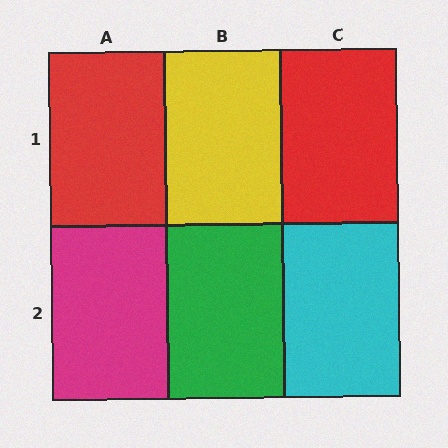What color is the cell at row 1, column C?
Red.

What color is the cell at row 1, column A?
Red.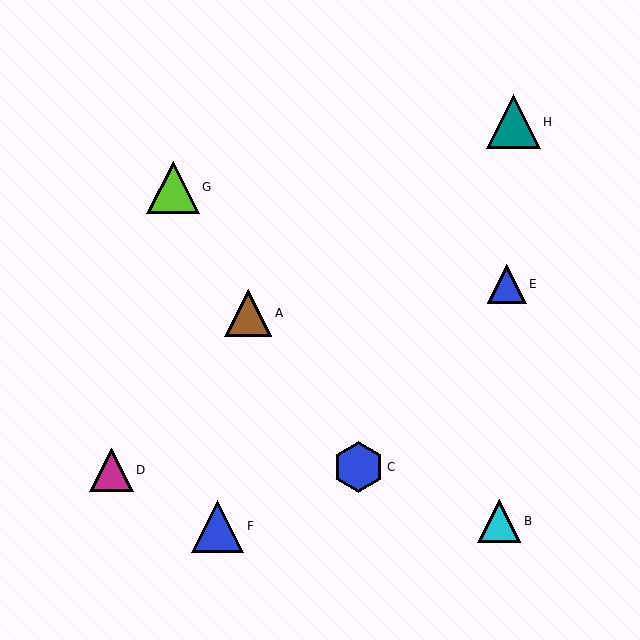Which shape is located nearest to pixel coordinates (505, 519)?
The cyan triangle (labeled B) at (499, 521) is nearest to that location.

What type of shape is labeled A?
Shape A is a brown triangle.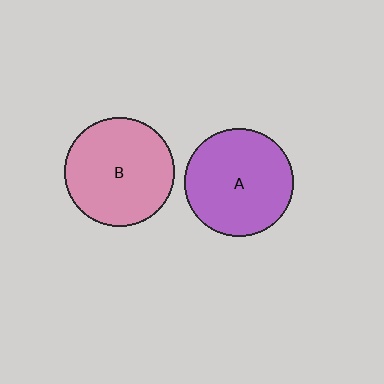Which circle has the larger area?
Circle B (pink).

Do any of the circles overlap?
No, none of the circles overlap.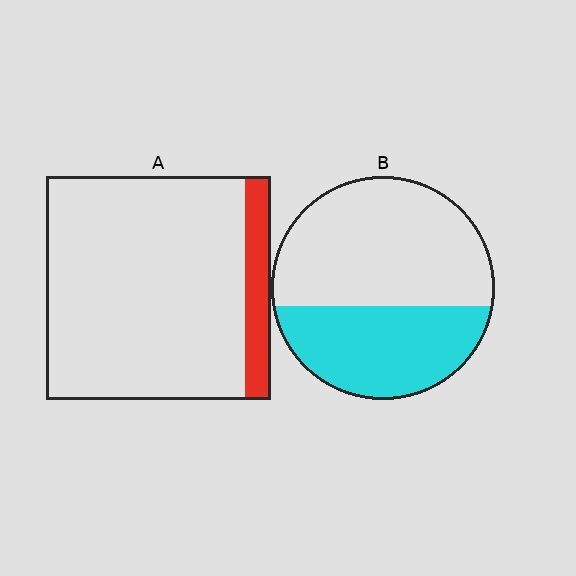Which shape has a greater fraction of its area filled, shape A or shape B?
Shape B.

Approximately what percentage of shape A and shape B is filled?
A is approximately 10% and B is approximately 40%.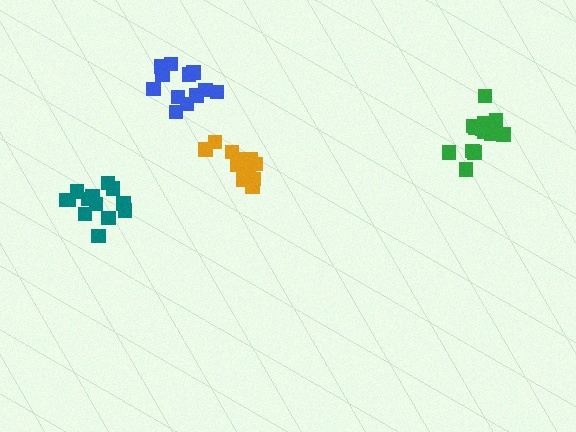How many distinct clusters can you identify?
There are 4 distinct clusters.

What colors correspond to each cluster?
The clusters are colored: green, teal, orange, blue.